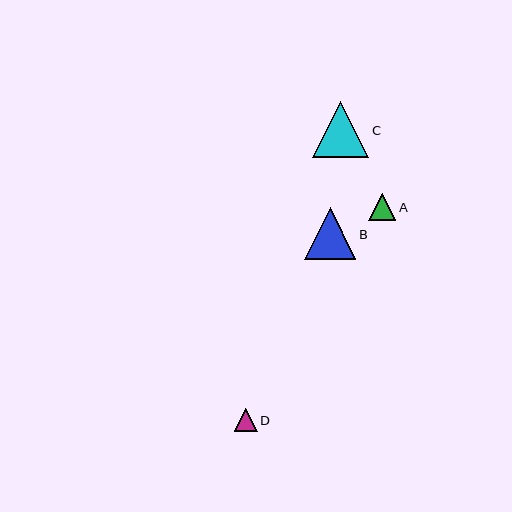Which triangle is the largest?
Triangle C is the largest with a size of approximately 56 pixels.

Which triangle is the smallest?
Triangle D is the smallest with a size of approximately 23 pixels.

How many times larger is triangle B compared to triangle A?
Triangle B is approximately 1.9 times the size of triangle A.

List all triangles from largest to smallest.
From largest to smallest: C, B, A, D.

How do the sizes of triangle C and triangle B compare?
Triangle C and triangle B are approximately the same size.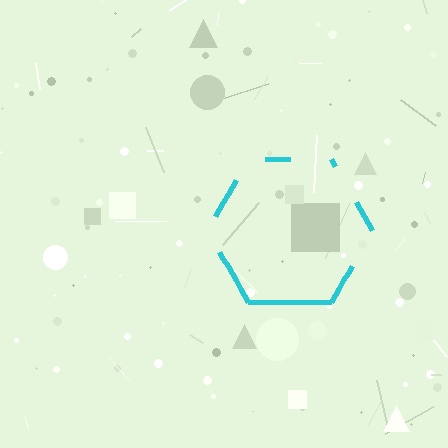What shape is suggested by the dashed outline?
The dashed outline suggests a hexagon.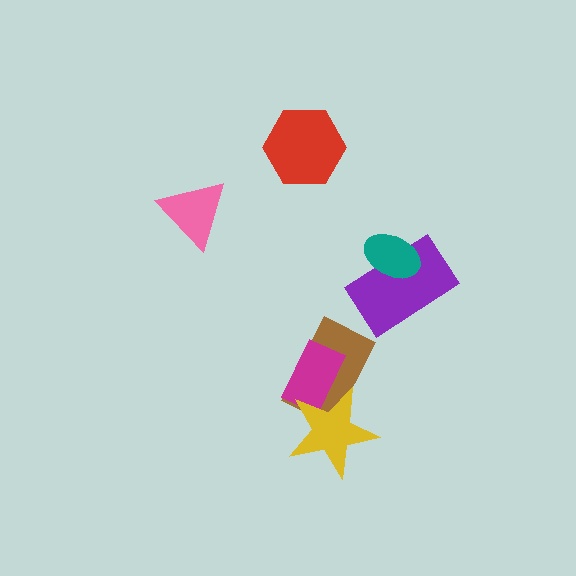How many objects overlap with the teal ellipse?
1 object overlaps with the teal ellipse.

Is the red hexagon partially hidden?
No, no other shape covers it.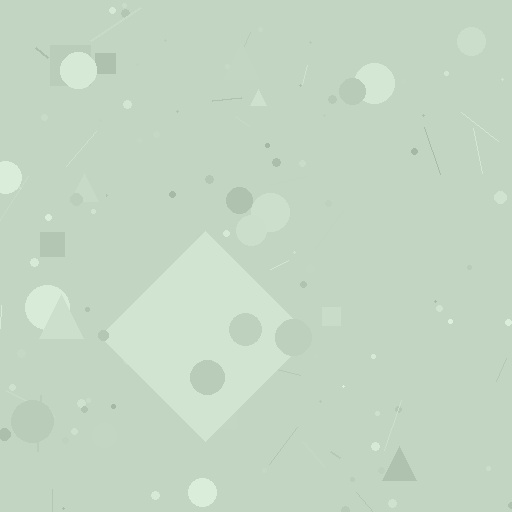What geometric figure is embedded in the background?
A diamond is embedded in the background.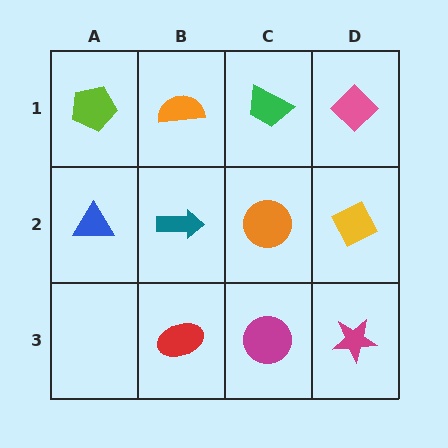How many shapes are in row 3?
3 shapes.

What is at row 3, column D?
A magenta star.